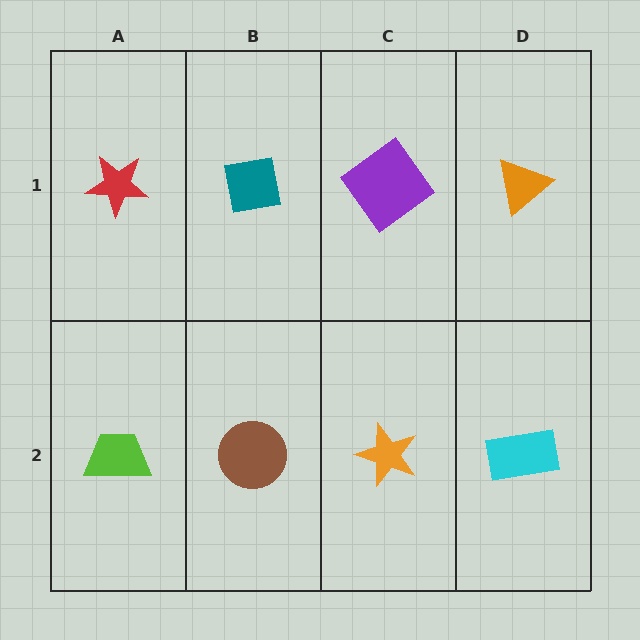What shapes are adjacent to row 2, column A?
A red star (row 1, column A), a brown circle (row 2, column B).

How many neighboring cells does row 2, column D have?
2.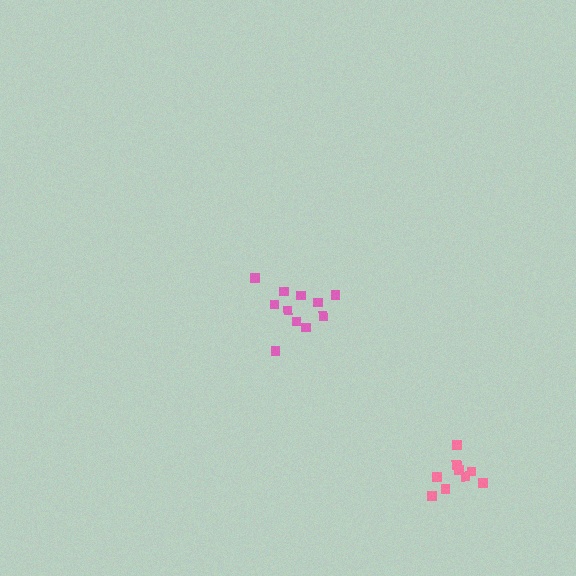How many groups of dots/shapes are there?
There are 2 groups.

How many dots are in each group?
Group 1: 9 dots, Group 2: 11 dots (20 total).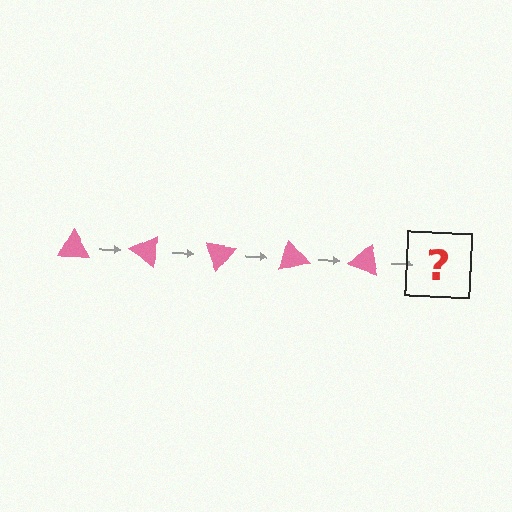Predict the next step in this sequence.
The next step is a pink triangle rotated 175 degrees.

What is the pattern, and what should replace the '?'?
The pattern is that the triangle rotates 35 degrees each step. The '?' should be a pink triangle rotated 175 degrees.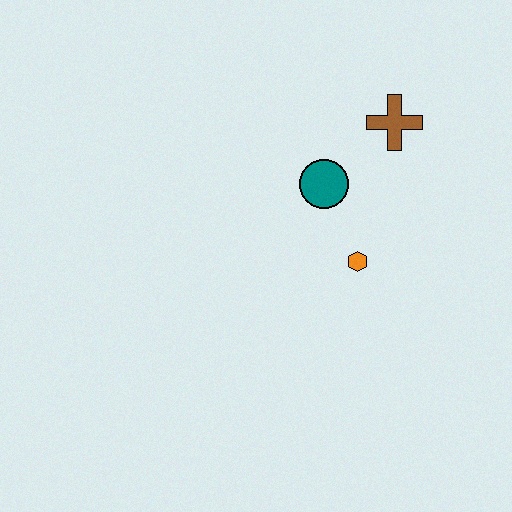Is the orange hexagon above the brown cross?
No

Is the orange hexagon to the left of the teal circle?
No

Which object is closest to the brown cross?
The teal circle is closest to the brown cross.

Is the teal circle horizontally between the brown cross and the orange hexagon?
No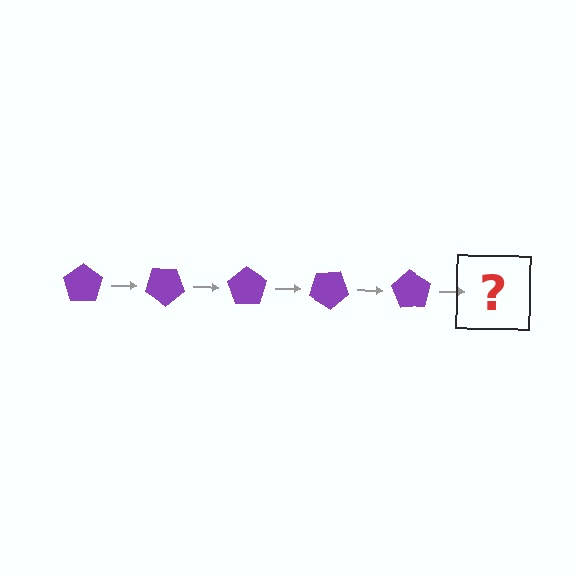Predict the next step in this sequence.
The next step is a purple pentagon rotated 175 degrees.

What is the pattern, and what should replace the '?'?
The pattern is that the pentagon rotates 35 degrees each step. The '?' should be a purple pentagon rotated 175 degrees.